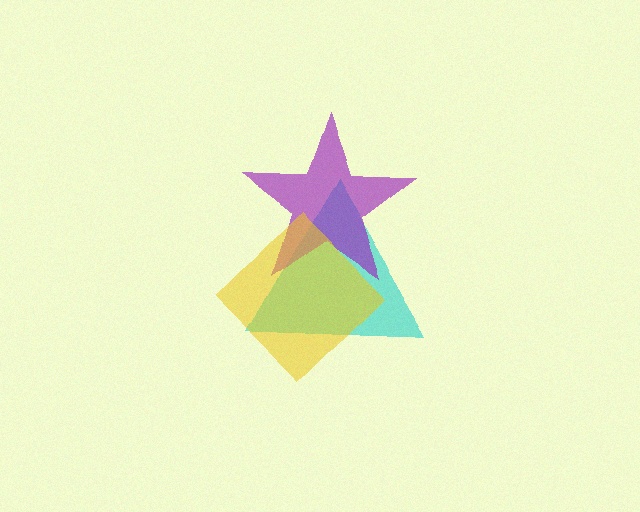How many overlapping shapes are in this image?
There are 3 overlapping shapes in the image.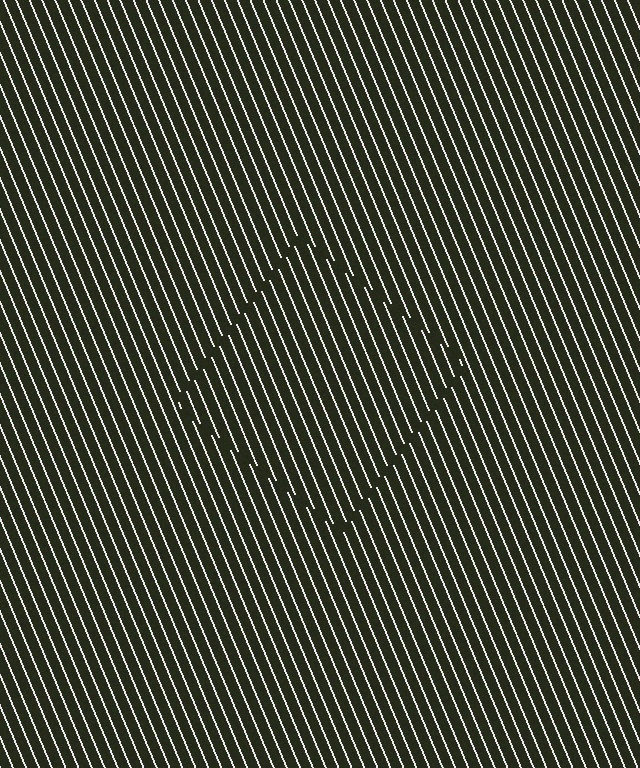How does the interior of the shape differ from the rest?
The interior of the shape contains the same grating, shifted by half a period — the contour is defined by the phase discontinuity where line-ends from the inner and outer gratings abut.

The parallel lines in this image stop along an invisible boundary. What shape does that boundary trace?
An illusory square. The interior of the shape contains the same grating, shifted by half a period — the contour is defined by the phase discontinuity where line-ends from the inner and outer gratings abut.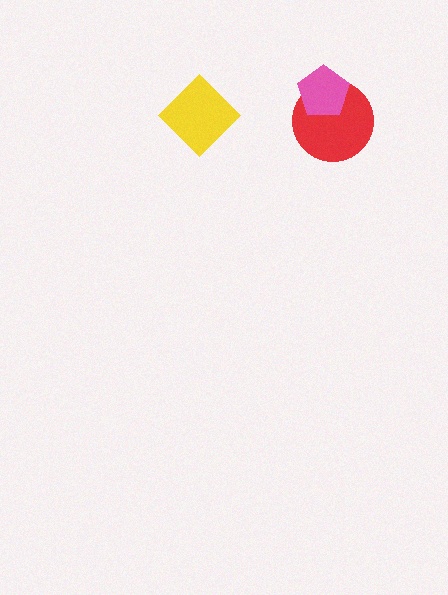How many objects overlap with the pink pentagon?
1 object overlaps with the pink pentagon.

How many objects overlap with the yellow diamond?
0 objects overlap with the yellow diamond.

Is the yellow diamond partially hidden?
No, no other shape covers it.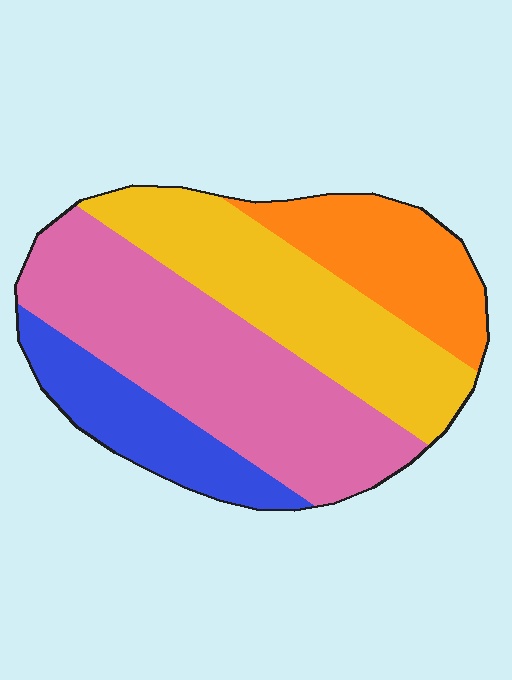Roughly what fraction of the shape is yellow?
Yellow takes up about one quarter (1/4) of the shape.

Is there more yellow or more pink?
Pink.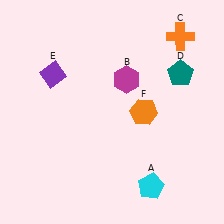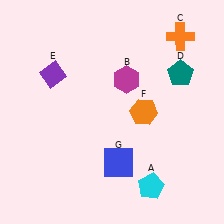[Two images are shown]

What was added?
A blue square (G) was added in Image 2.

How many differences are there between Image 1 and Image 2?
There is 1 difference between the two images.